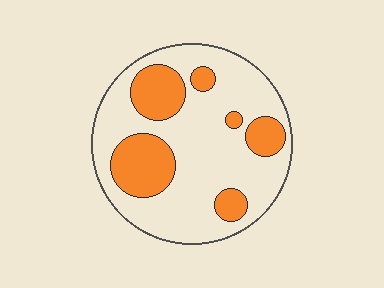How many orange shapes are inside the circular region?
6.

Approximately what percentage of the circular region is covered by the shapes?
Approximately 30%.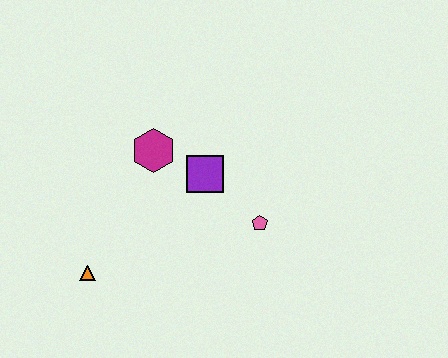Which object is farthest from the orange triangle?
The pink pentagon is farthest from the orange triangle.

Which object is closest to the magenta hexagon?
The purple square is closest to the magenta hexagon.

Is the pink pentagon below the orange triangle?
No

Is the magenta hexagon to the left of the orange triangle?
No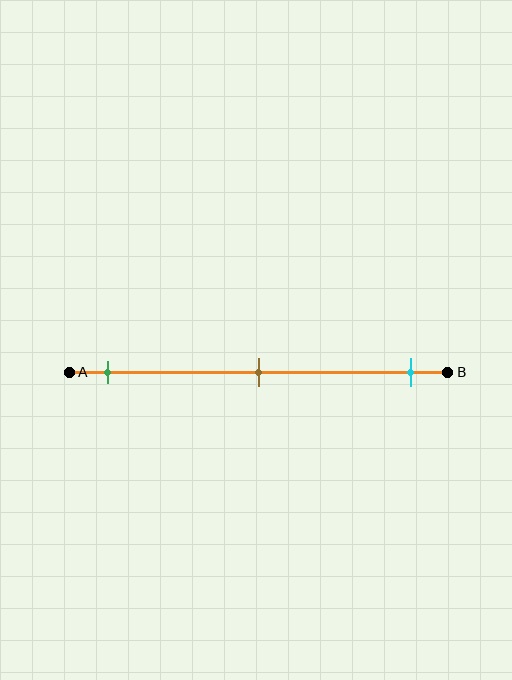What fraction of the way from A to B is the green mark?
The green mark is approximately 10% (0.1) of the way from A to B.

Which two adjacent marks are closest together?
The green and brown marks are the closest adjacent pair.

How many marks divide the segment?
There are 3 marks dividing the segment.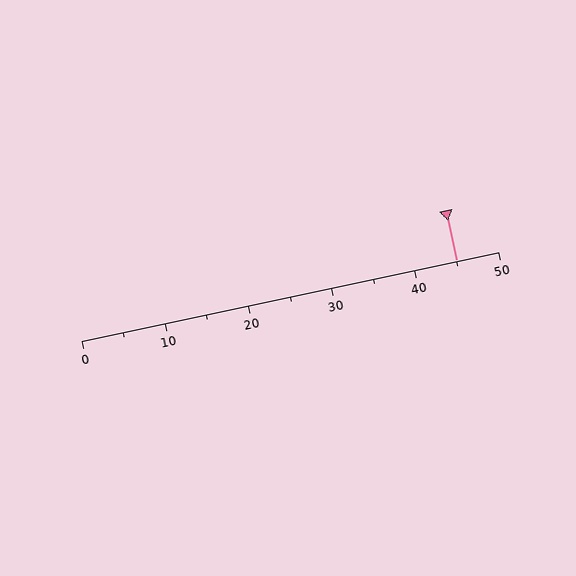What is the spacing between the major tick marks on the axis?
The major ticks are spaced 10 apart.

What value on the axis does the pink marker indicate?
The marker indicates approximately 45.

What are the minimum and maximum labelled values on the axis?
The axis runs from 0 to 50.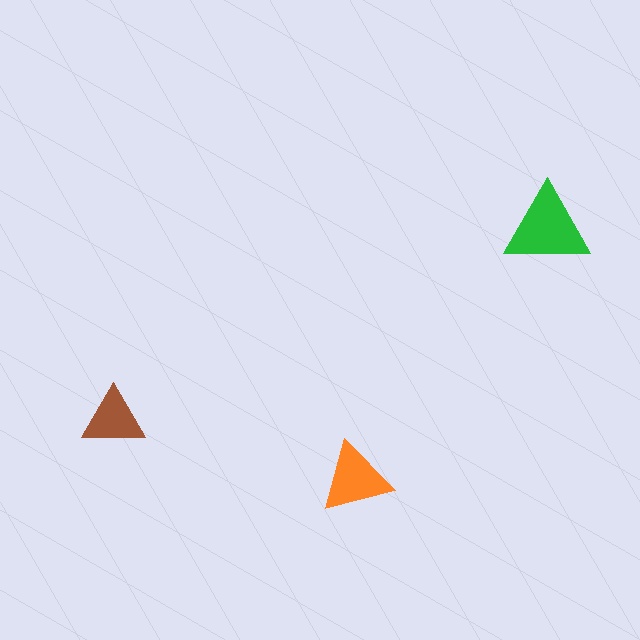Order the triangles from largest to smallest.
the green one, the orange one, the brown one.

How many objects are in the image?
There are 3 objects in the image.